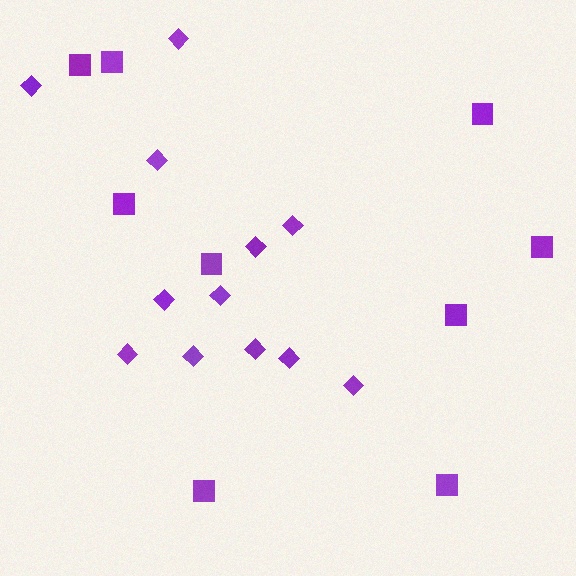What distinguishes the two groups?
There are 2 groups: one group of squares (9) and one group of diamonds (12).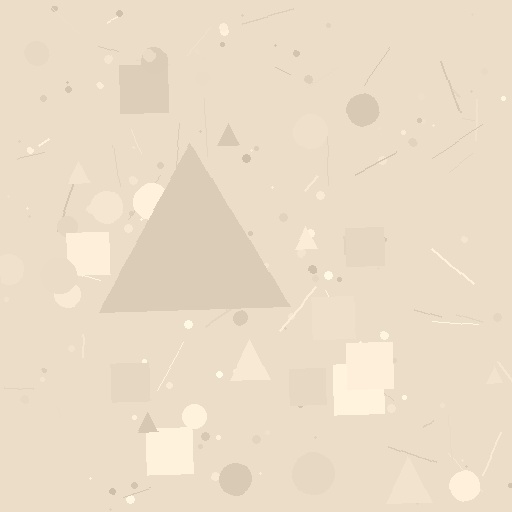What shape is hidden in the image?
A triangle is hidden in the image.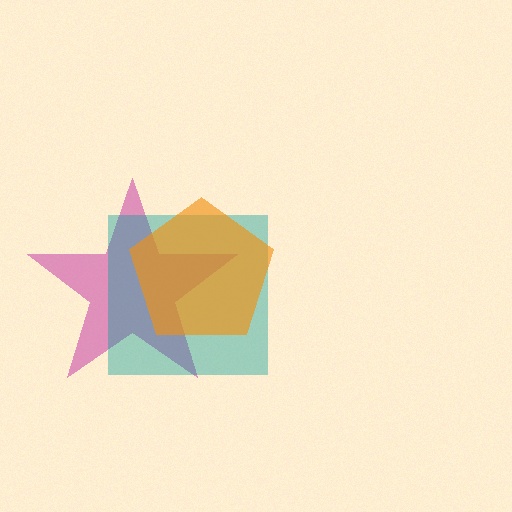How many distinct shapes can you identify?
There are 3 distinct shapes: a magenta star, a teal square, an orange pentagon.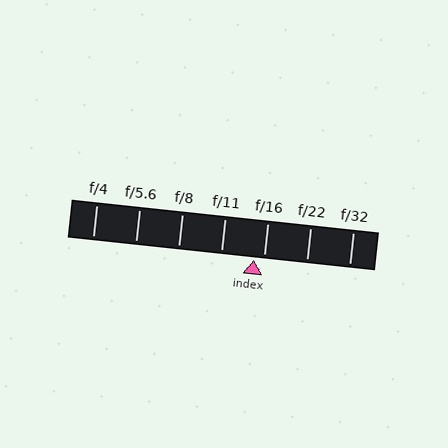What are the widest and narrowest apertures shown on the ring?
The widest aperture shown is f/4 and the narrowest is f/32.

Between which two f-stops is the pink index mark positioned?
The index mark is between f/11 and f/16.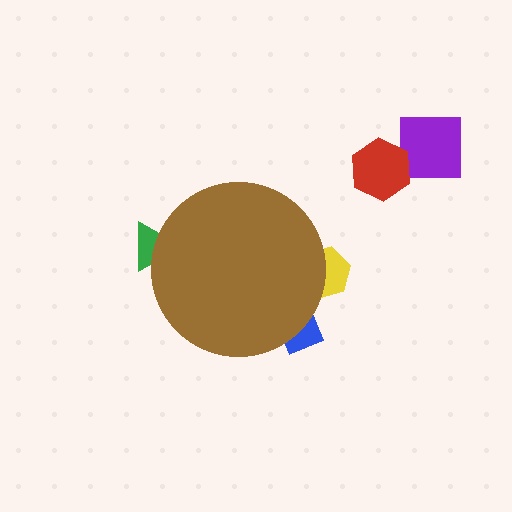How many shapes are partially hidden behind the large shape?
3 shapes are partially hidden.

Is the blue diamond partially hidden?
Yes, the blue diamond is partially hidden behind the brown circle.